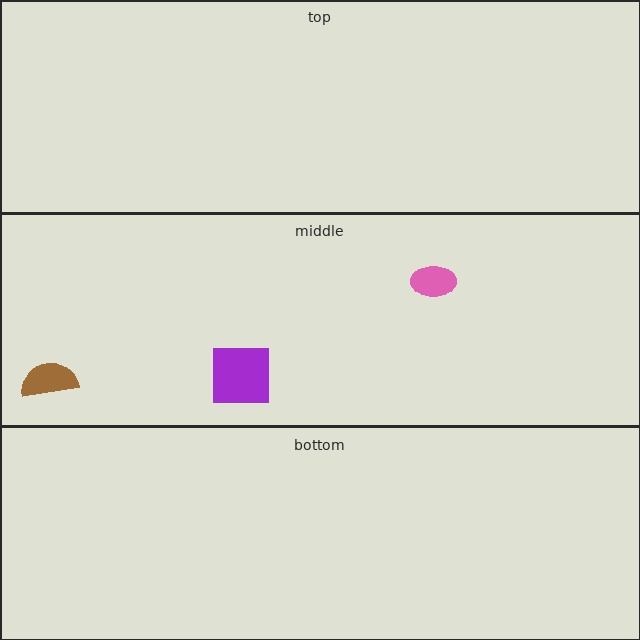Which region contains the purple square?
The middle region.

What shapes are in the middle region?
The pink ellipse, the brown semicircle, the purple square.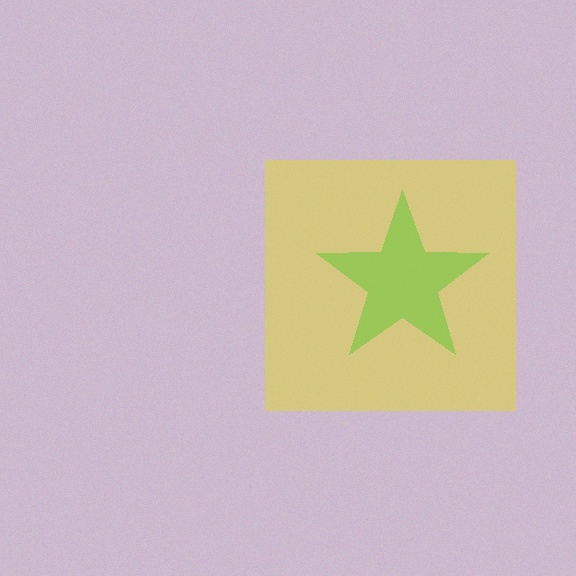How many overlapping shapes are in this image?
There are 2 overlapping shapes in the image.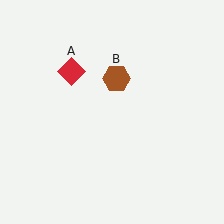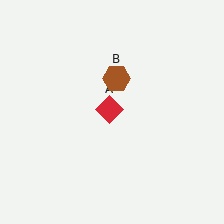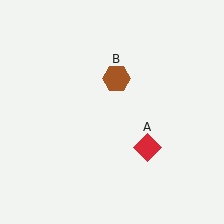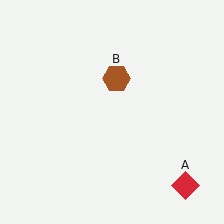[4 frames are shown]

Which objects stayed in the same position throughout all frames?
Brown hexagon (object B) remained stationary.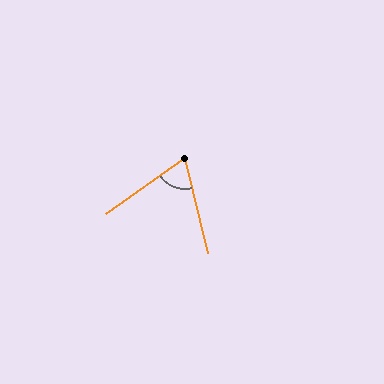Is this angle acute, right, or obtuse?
It is acute.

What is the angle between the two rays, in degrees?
Approximately 69 degrees.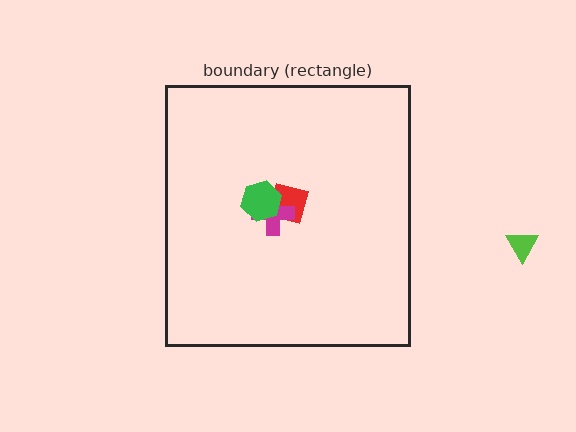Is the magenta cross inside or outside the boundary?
Inside.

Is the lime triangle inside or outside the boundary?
Outside.